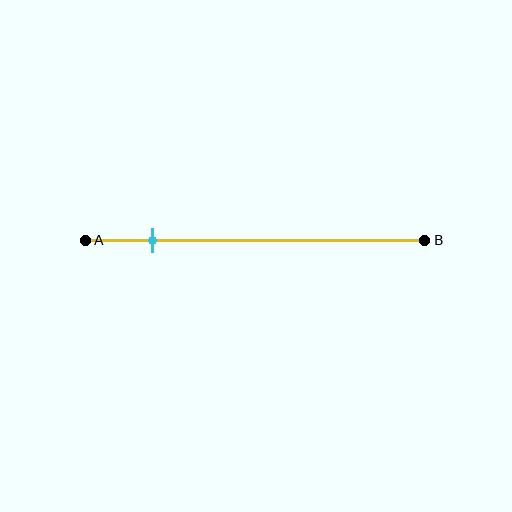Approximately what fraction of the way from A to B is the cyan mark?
The cyan mark is approximately 20% of the way from A to B.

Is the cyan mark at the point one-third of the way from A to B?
No, the mark is at about 20% from A, not at the 33% one-third point.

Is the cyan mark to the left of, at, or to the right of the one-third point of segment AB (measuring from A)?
The cyan mark is to the left of the one-third point of segment AB.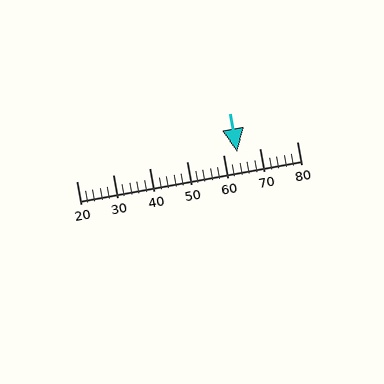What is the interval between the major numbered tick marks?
The major tick marks are spaced 10 units apart.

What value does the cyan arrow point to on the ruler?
The cyan arrow points to approximately 64.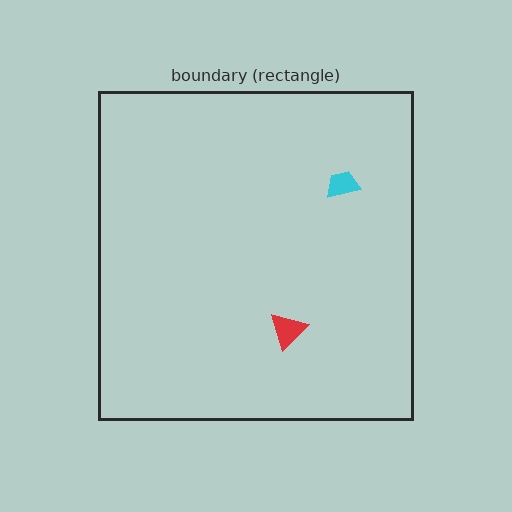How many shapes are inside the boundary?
2 inside, 0 outside.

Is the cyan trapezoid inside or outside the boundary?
Inside.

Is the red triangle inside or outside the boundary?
Inside.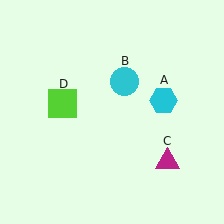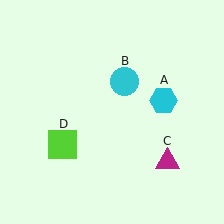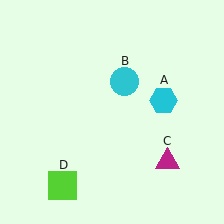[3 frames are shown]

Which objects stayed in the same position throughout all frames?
Cyan hexagon (object A) and cyan circle (object B) and magenta triangle (object C) remained stationary.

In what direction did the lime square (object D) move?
The lime square (object D) moved down.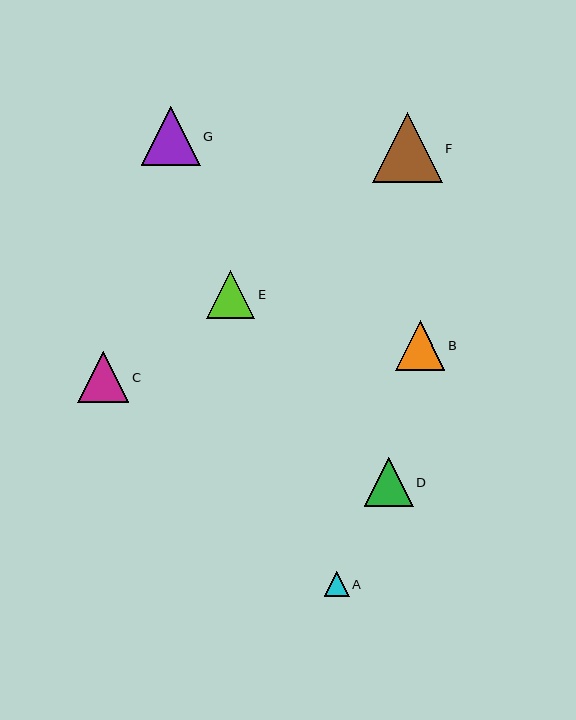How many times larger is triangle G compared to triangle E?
Triangle G is approximately 1.2 times the size of triangle E.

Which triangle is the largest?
Triangle F is the largest with a size of approximately 70 pixels.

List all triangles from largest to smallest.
From largest to smallest: F, G, C, B, D, E, A.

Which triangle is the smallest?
Triangle A is the smallest with a size of approximately 25 pixels.